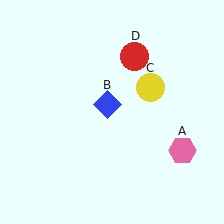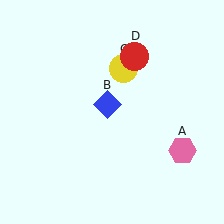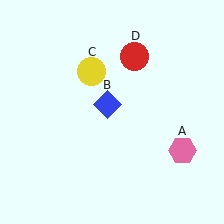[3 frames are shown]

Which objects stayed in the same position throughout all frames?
Pink hexagon (object A) and blue diamond (object B) and red circle (object D) remained stationary.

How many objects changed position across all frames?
1 object changed position: yellow circle (object C).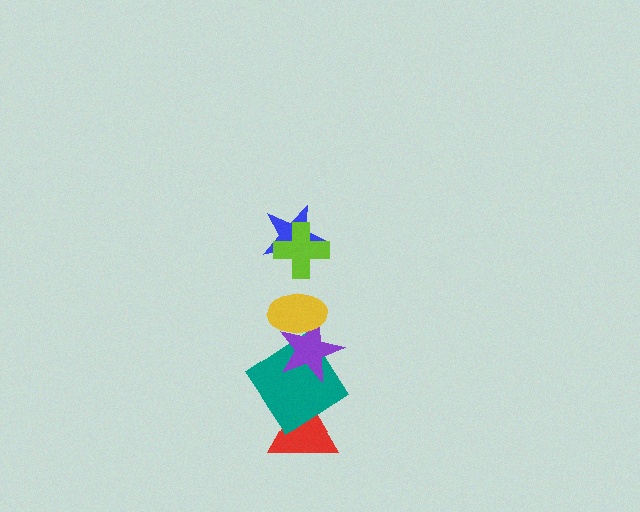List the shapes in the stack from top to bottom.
From top to bottom: the lime cross, the blue star, the yellow ellipse, the purple star, the teal diamond, the red triangle.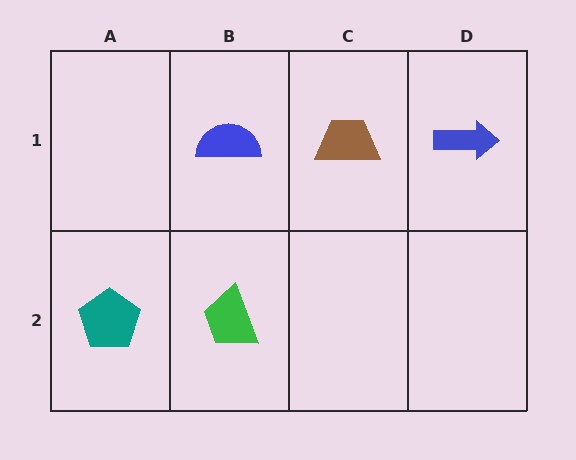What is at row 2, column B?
A green trapezoid.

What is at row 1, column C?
A brown trapezoid.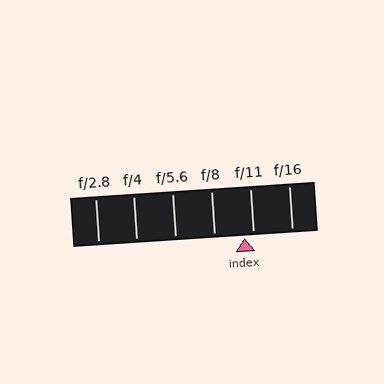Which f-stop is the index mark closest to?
The index mark is closest to f/11.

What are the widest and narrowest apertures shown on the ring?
The widest aperture shown is f/2.8 and the narrowest is f/16.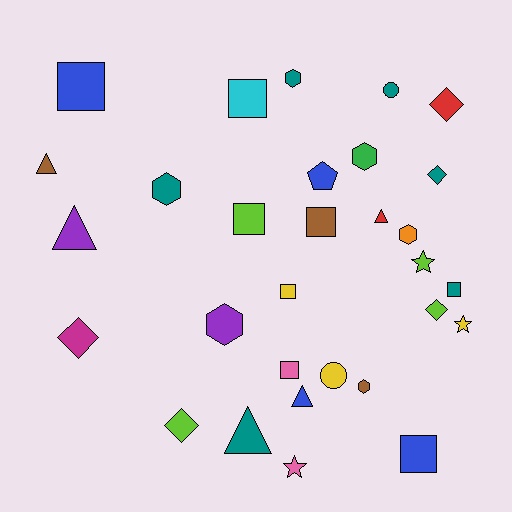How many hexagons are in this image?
There are 6 hexagons.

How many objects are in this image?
There are 30 objects.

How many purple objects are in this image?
There are 2 purple objects.